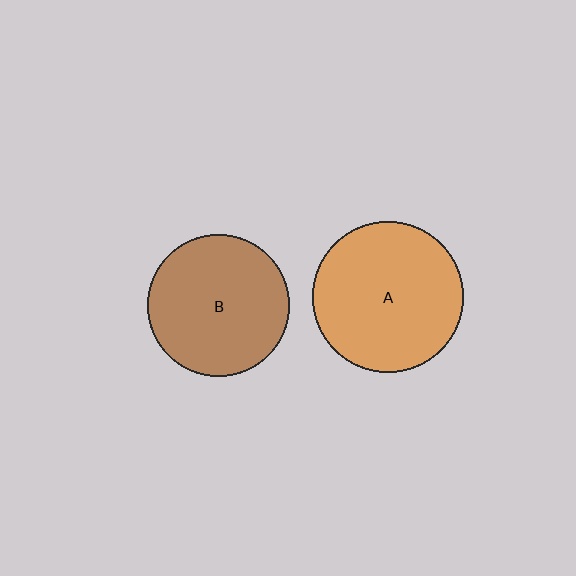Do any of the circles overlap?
No, none of the circles overlap.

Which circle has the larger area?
Circle A (orange).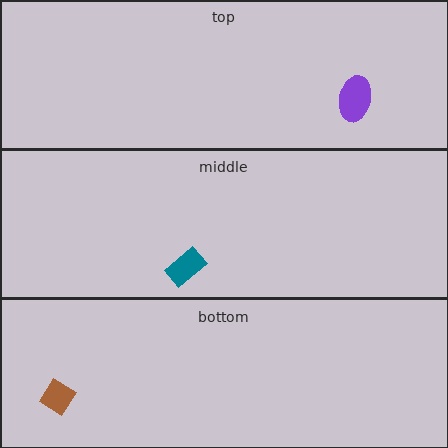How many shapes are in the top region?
1.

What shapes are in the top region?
The purple ellipse.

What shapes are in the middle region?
The teal rectangle.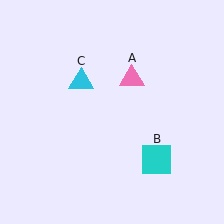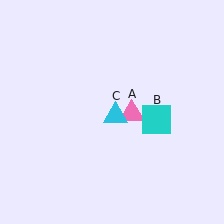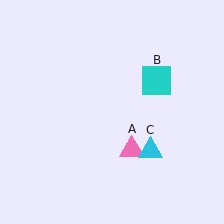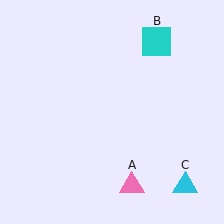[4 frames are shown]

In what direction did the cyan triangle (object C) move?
The cyan triangle (object C) moved down and to the right.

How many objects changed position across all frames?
3 objects changed position: pink triangle (object A), cyan square (object B), cyan triangle (object C).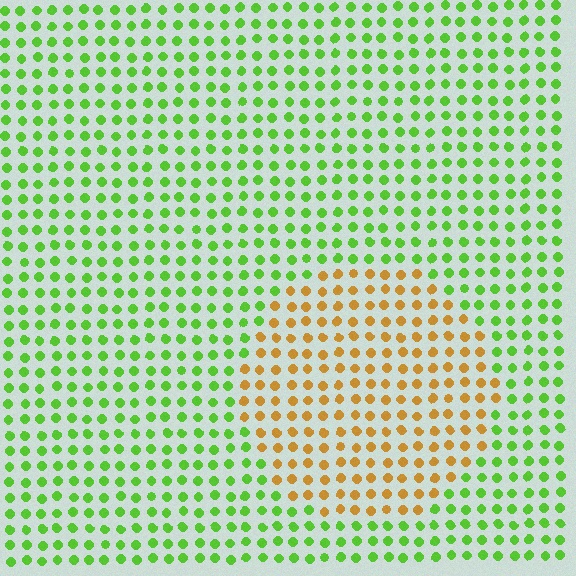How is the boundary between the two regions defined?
The boundary is defined purely by a slight shift in hue (about 68 degrees). Spacing, size, and orientation are identical on both sides.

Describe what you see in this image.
The image is filled with small lime elements in a uniform arrangement. A circle-shaped region is visible where the elements are tinted to a slightly different hue, forming a subtle color boundary.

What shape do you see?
I see a circle.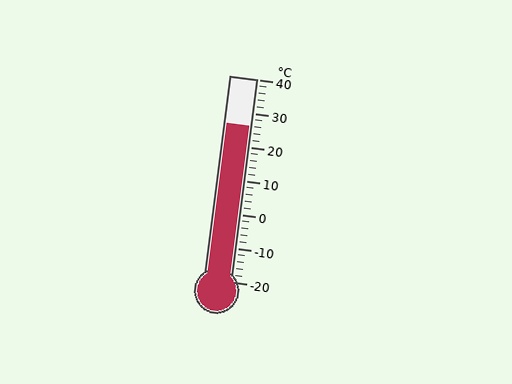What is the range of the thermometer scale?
The thermometer scale ranges from -20°C to 40°C.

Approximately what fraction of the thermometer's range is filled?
The thermometer is filled to approximately 75% of its range.